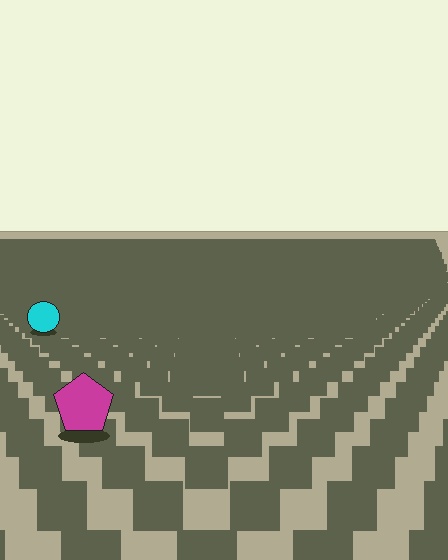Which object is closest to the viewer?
The magenta pentagon is closest. The texture marks near it are larger and more spread out.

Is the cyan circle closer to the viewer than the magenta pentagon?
No. The magenta pentagon is closer — you can tell from the texture gradient: the ground texture is coarser near it.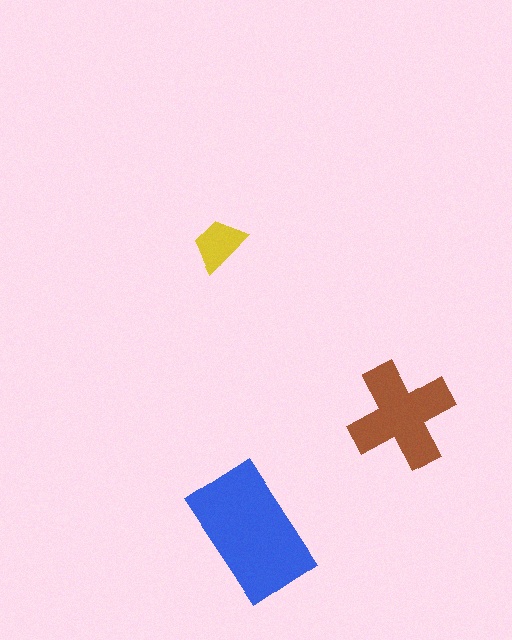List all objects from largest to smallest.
The blue rectangle, the brown cross, the yellow trapezoid.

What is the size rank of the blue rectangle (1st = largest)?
1st.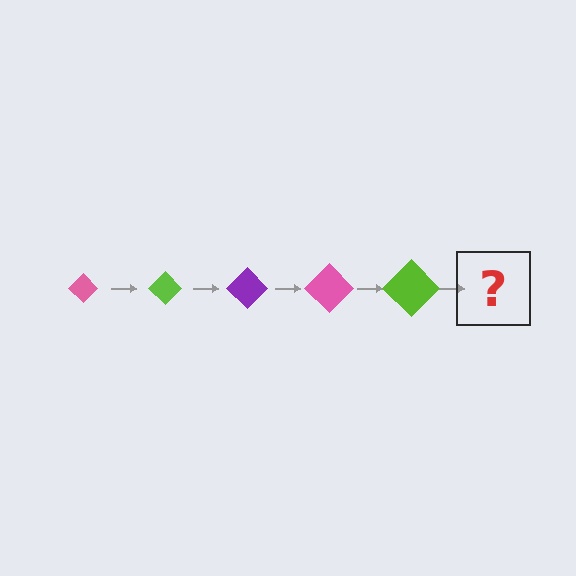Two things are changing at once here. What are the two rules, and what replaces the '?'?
The two rules are that the diamond grows larger each step and the color cycles through pink, lime, and purple. The '?' should be a purple diamond, larger than the previous one.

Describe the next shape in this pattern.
It should be a purple diamond, larger than the previous one.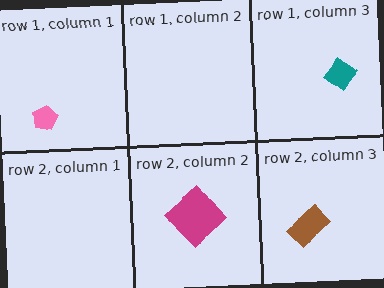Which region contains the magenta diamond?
The row 2, column 2 region.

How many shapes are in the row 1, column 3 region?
1.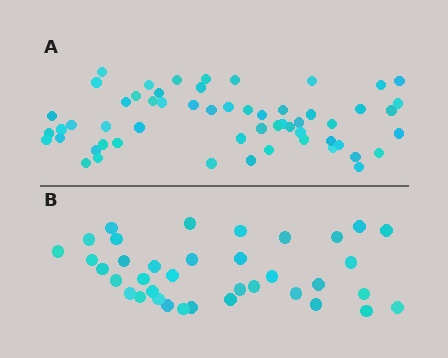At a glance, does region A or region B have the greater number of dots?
Region A (the top region) has more dots.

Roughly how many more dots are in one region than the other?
Region A has approximately 20 more dots than region B.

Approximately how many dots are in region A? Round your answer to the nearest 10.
About 60 dots. (The exact count is 57, which rounds to 60.)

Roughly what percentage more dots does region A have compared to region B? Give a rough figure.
About 55% more.